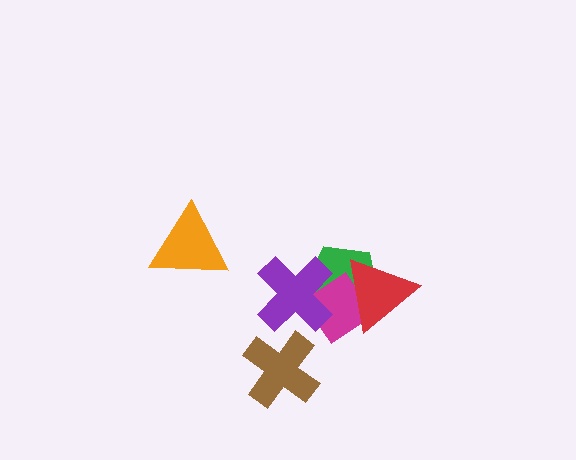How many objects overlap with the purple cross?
2 objects overlap with the purple cross.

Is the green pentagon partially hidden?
Yes, it is partially covered by another shape.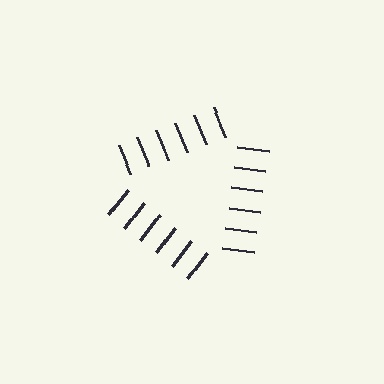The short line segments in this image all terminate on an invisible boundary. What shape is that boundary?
An illusory triangle — the line segments terminate on its edges but no continuous stroke is drawn.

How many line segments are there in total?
18 — 6 along each of the 3 edges.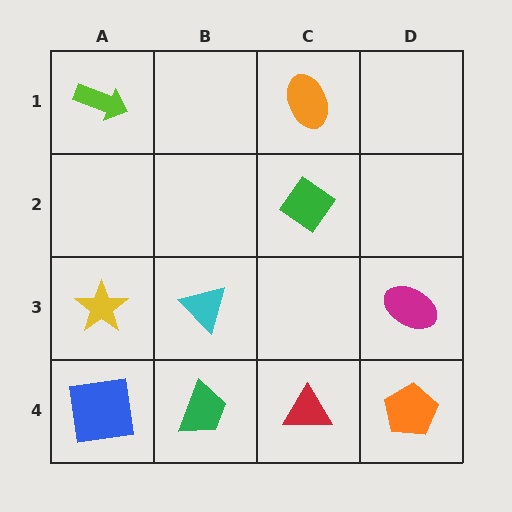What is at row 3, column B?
A cyan triangle.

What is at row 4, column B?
A green trapezoid.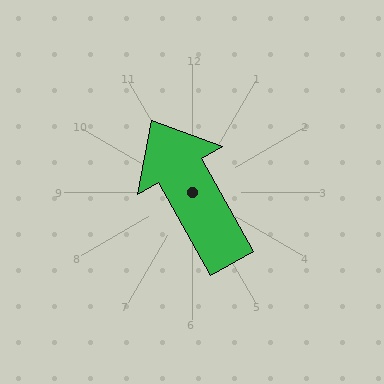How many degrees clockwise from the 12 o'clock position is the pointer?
Approximately 331 degrees.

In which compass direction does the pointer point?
Northwest.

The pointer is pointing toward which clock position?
Roughly 11 o'clock.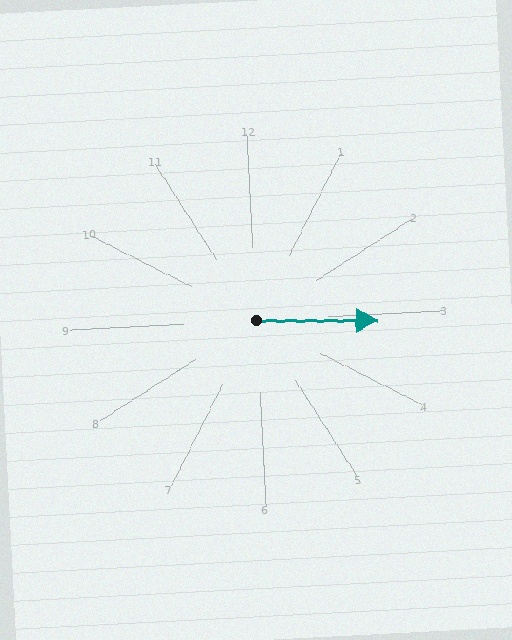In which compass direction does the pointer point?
East.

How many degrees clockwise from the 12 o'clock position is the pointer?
Approximately 93 degrees.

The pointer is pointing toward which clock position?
Roughly 3 o'clock.